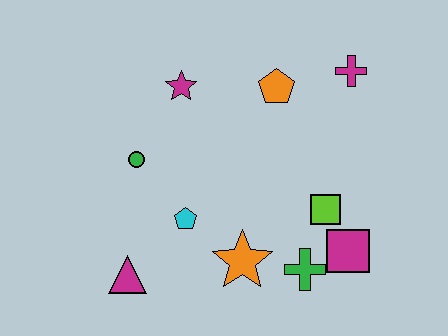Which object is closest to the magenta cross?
The orange pentagon is closest to the magenta cross.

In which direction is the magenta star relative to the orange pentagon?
The magenta star is to the left of the orange pentagon.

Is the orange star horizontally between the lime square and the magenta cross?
No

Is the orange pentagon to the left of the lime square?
Yes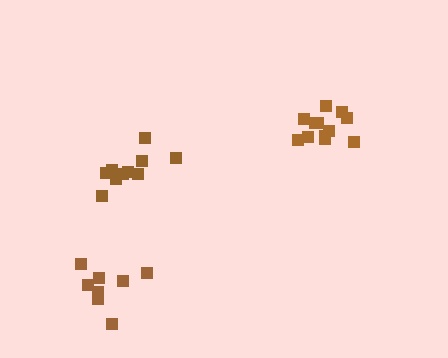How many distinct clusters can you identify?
There are 3 distinct clusters.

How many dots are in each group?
Group 1: 10 dots, Group 2: 8 dots, Group 3: 12 dots (30 total).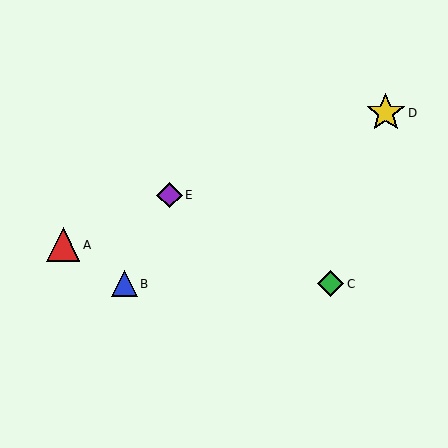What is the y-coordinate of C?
Object C is at y≈284.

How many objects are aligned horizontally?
2 objects (B, C) are aligned horizontally.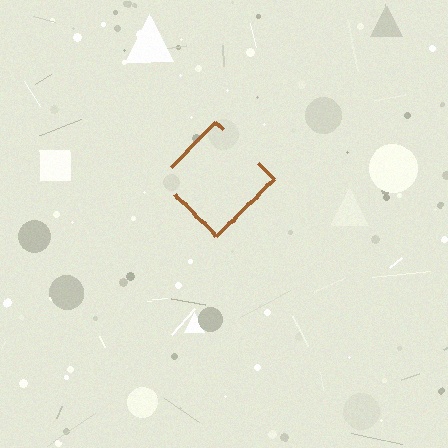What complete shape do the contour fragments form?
The contour fragments form a diamond.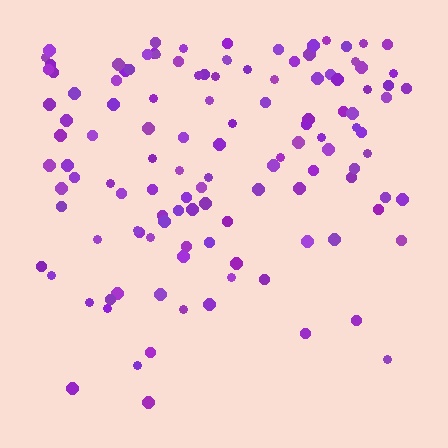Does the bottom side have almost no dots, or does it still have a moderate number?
Still a moderate number, just noticeably fewer than the top.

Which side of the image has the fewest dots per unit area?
The bottom.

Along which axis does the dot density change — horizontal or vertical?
Vertical.